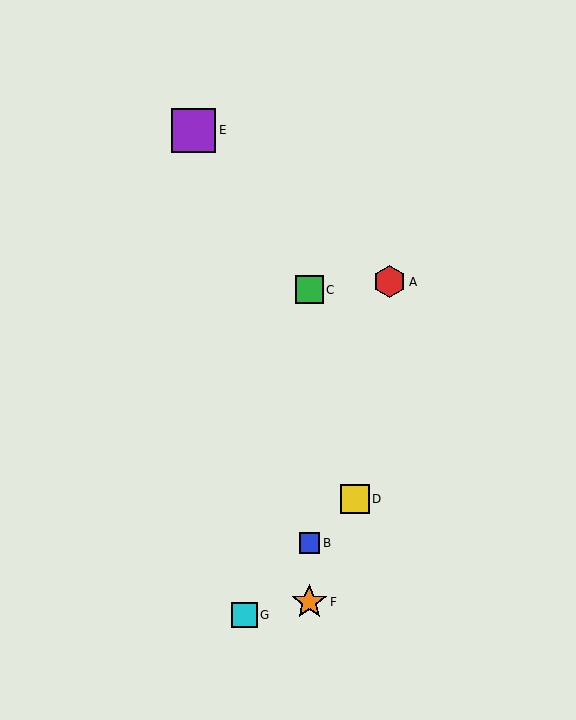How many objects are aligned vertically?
3 objects (B, C, F) are aligned vertically.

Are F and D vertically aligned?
No, F is at x≈309 and D is at x≈355.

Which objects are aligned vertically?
Objects B, C, F are aligned vertically.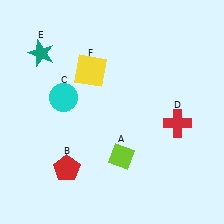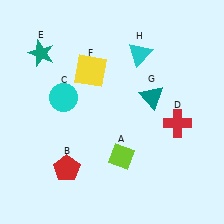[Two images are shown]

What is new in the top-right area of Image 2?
A teal triangle (G) was added in the top-right area of Image 2.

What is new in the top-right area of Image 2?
A cyan triangle (H) was added in the top-right area of Image 2.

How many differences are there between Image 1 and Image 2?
There are 2 differences between the two images.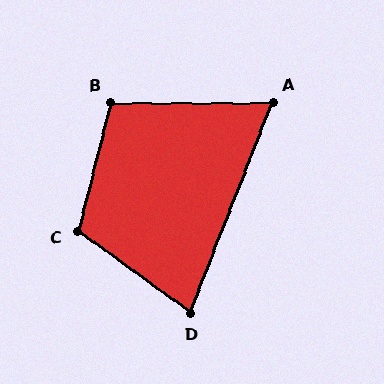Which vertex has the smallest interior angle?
A, at approximately 69 degrees.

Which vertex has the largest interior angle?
C, at approximately 111 degrees.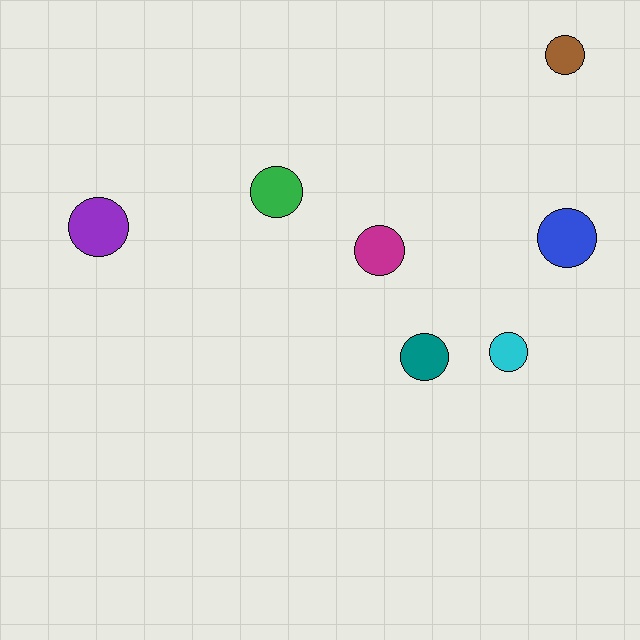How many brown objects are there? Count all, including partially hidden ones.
There is 1 brown object.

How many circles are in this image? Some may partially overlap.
There are 7 circles.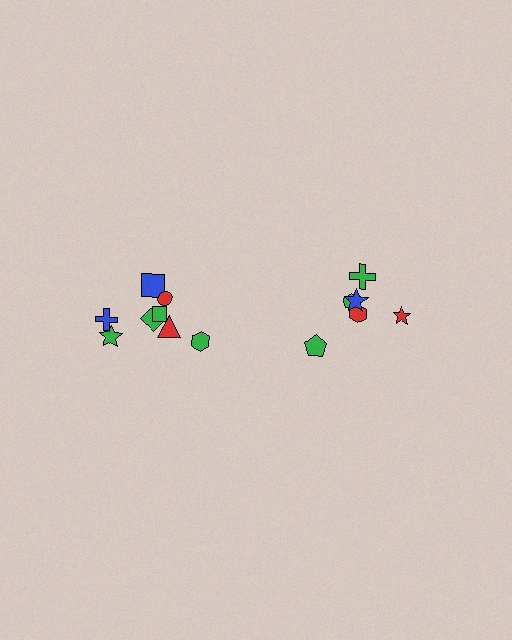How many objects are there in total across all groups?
There are 14 objects.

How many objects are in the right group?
There are 6 objects.